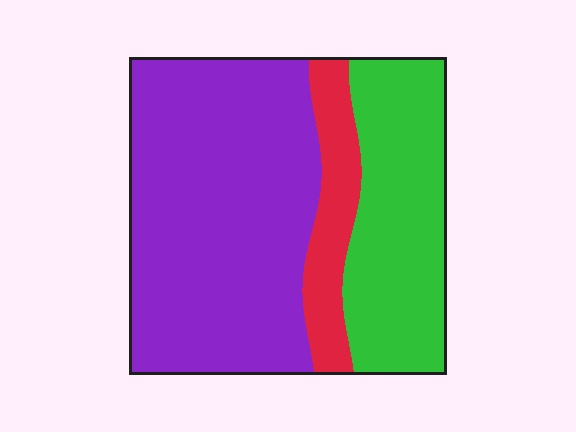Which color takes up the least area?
Red, at roughly 15%.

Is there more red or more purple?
Purple.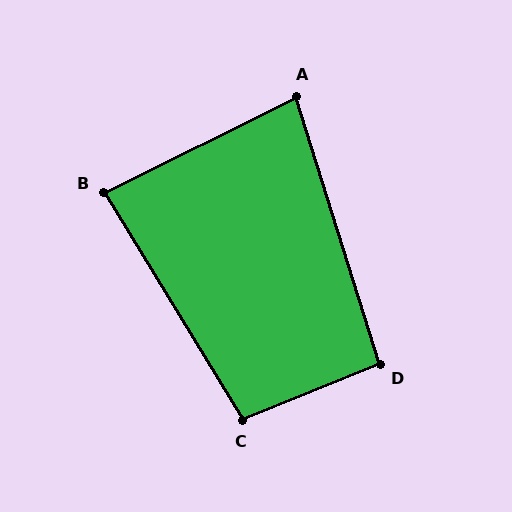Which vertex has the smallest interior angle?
A, at approximately 81 degrees.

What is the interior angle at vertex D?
Approximately 95 degrees (approximately right).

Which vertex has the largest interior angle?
C, at approximately 99 degrees.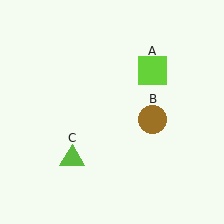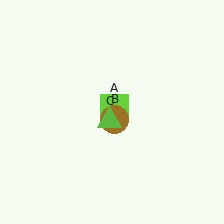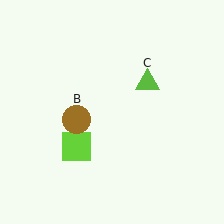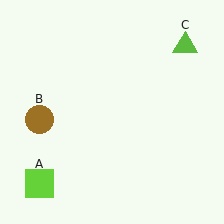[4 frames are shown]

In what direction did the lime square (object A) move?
The lime square (object A) moved down and to the left.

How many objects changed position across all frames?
3 objects changed position: lime square (object A), brown circle (object B), lime triangle (object C).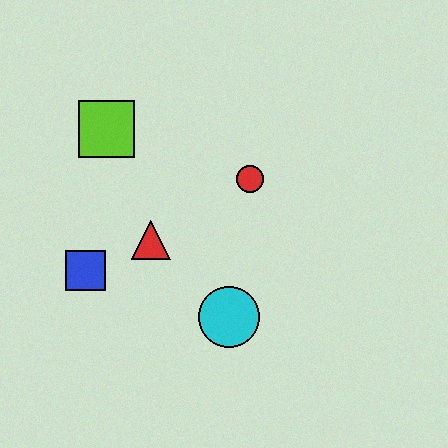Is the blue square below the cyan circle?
No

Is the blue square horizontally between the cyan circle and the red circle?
No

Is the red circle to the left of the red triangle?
No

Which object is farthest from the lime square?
The cyan circle is farthest from the lime square.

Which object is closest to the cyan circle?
The red triangle is closest to the cyan circle.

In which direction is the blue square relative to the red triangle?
The blue square is to the left of the red triangle.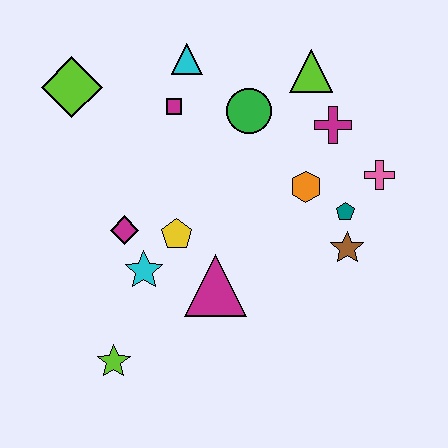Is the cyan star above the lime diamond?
No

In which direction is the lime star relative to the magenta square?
The lime star is below the magenta square.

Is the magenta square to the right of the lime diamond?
Yes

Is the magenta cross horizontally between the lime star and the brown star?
Yes